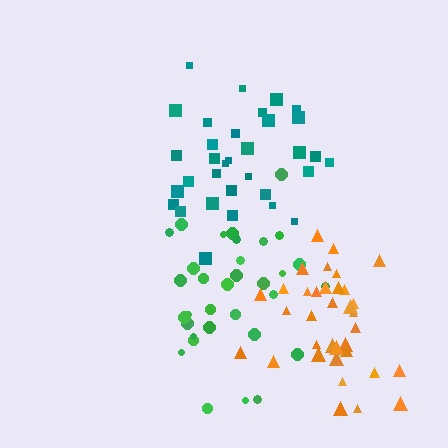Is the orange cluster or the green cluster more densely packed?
Orange.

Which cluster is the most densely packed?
Teal.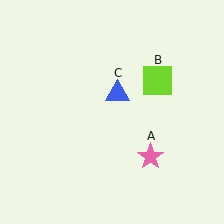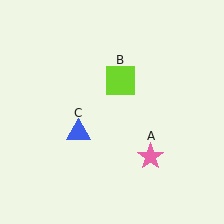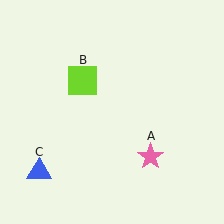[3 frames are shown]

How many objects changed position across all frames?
2 objects changed position: lime square (object B), blue triangle (object C).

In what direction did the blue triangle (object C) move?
The blue triangle (object C) moved down and to the left.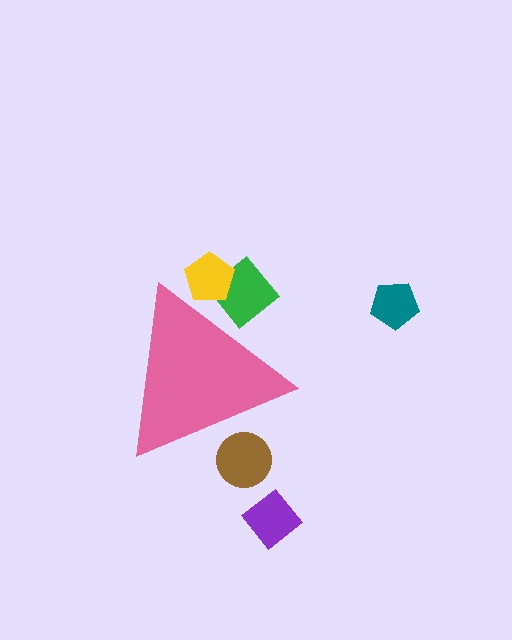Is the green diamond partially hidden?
Yes, the green diamond is partially hidden behind the pink triangle.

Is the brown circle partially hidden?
Yes, the brown circle is partially hidden behind the pink triangle.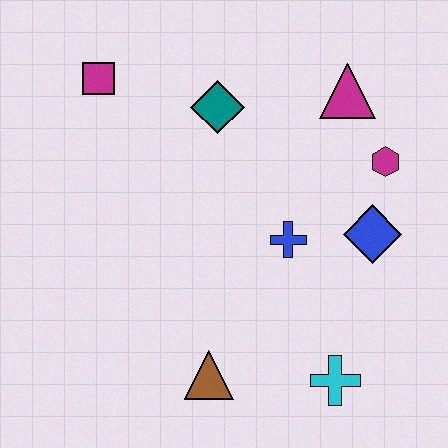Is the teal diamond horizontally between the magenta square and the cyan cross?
Yes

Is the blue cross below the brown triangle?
No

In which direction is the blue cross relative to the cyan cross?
The blue cross is above the cyan cross.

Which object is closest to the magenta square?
The teal diamond is closest to the magenta square.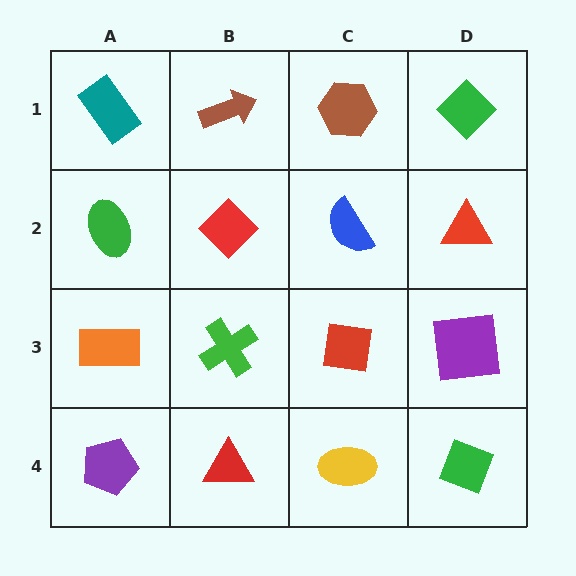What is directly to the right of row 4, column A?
A red triangle.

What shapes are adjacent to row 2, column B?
A brown arrow (row 1, column B), a green cross (row 3, column B), a green ellipse (row 2, column A), a blue semicircle (row 2, column C).